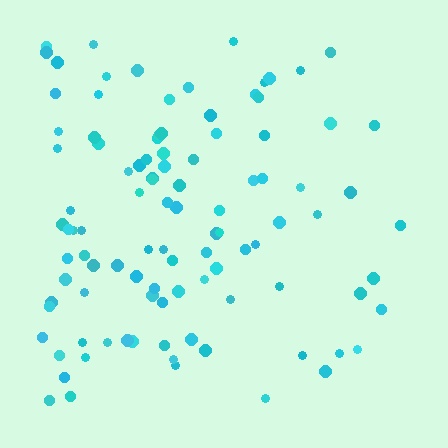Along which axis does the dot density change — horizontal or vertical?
Horizontal.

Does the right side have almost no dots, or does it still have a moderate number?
Still a moderate number, just noticeably fewer than the left.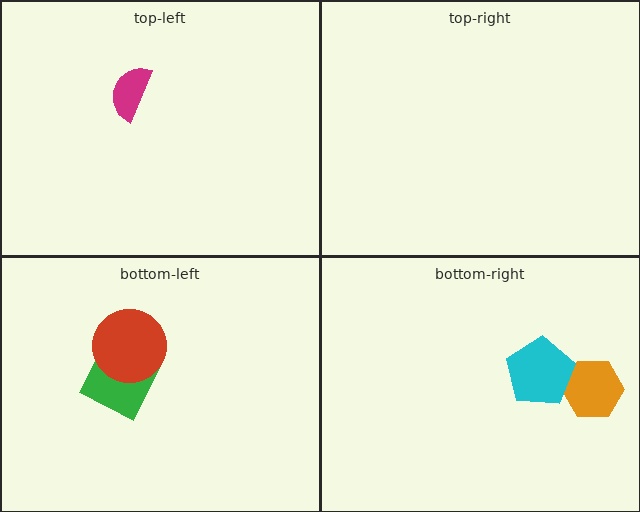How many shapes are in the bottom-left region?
2.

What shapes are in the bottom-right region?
The orange hexagon, the cyan pentagon.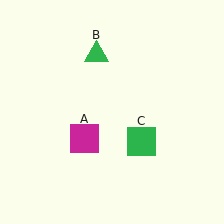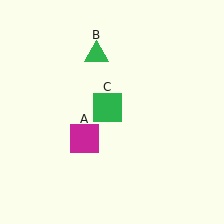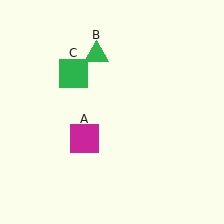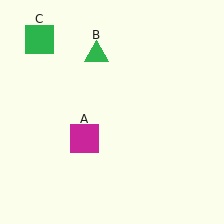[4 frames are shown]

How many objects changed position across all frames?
1 object changed position: green square (object C).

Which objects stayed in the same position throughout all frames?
Magenta square (object A) and green triangle (object B) remained stationary.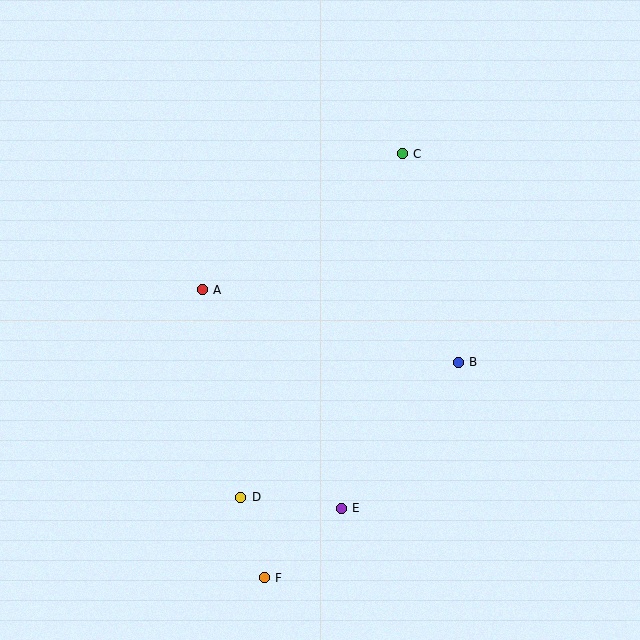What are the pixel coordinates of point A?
Point A is at (202, 290).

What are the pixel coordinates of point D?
Point D is at (241, 497).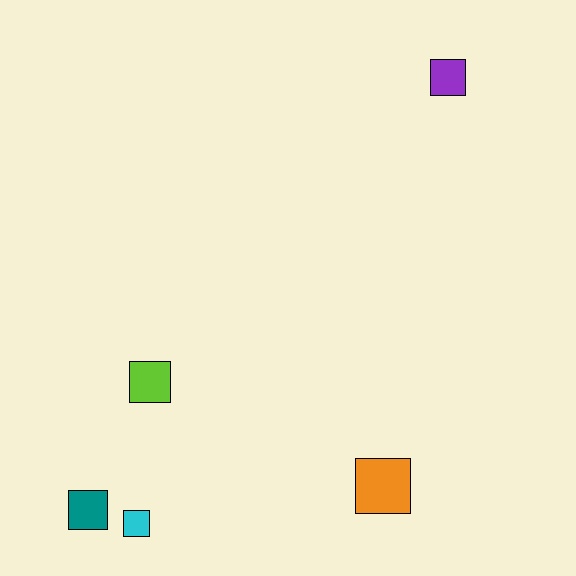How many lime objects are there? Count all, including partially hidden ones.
There is 1 lime object.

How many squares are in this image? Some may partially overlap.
There are 5 squares.